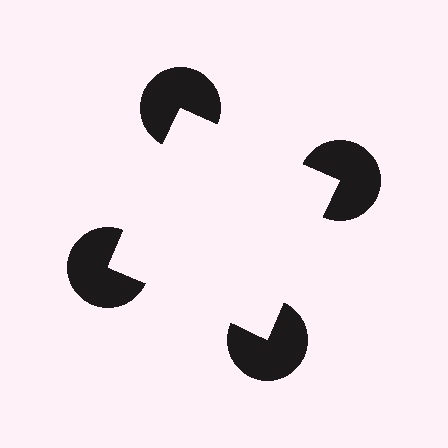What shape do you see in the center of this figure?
An illusory square — its edges are inferred from the aligned wedge cuts in the pac-man discs, not physically drawn.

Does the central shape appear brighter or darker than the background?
It typically appears slightly brighter than the background, even though no actual brightness change is drawn.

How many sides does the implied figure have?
4 sides.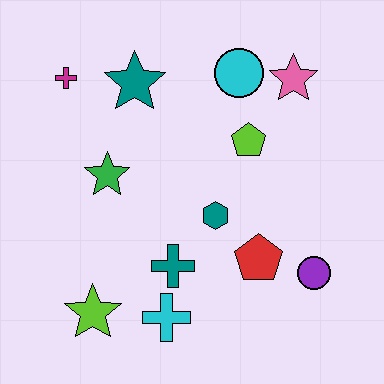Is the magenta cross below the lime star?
No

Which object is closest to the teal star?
The magenta cross is closest to the teal star.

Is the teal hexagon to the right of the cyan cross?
Yes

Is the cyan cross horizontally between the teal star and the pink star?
Yes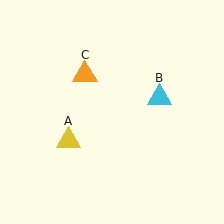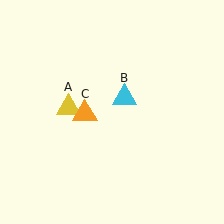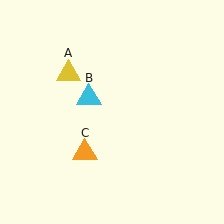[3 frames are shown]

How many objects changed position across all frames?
3 objects changed position: yellow triangle (object A), cyan triangle (object B), orange triangle (object C).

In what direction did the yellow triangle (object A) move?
The yellow triangle (object A) moved up.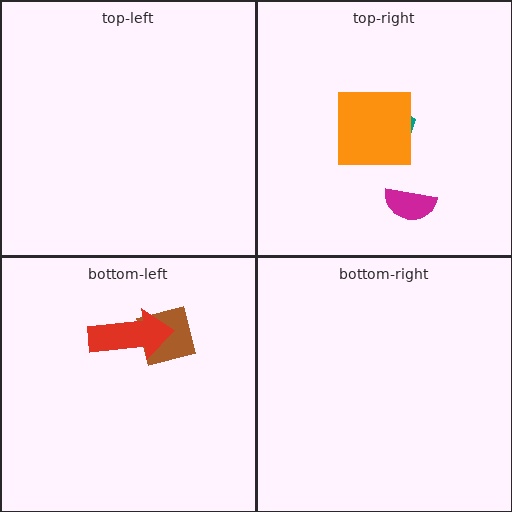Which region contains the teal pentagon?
The top-right region.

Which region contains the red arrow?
The bottom-left region.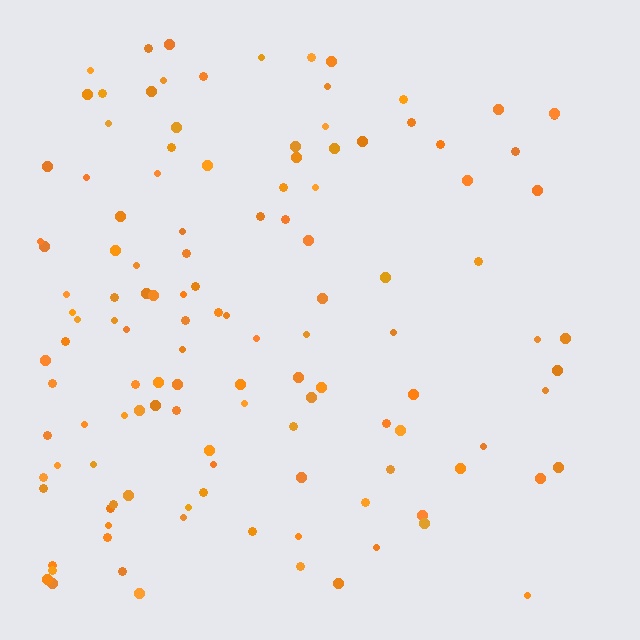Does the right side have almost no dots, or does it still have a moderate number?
Still a moderate number, just noticeably fewer than the left.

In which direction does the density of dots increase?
From right to left, with the left side densest.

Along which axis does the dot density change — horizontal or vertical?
Horizontal.